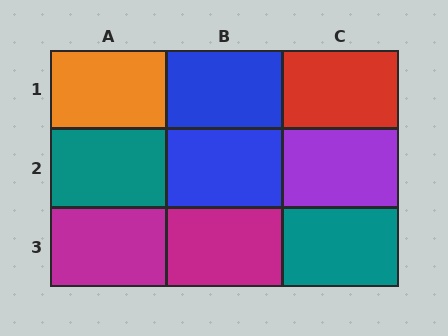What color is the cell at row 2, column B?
Blue.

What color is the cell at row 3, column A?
Magenta.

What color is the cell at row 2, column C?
Purple.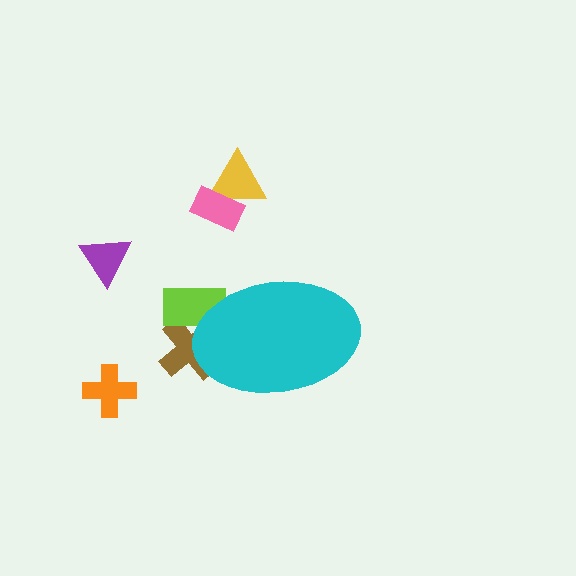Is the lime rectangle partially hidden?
Yes, the lime rectangle is partially hidden behind the cyan ellipse.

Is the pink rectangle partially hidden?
No, the pink rectangle is fully visible.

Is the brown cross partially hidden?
Yes, the brown cross is partially hidden behind the cyan ellipse.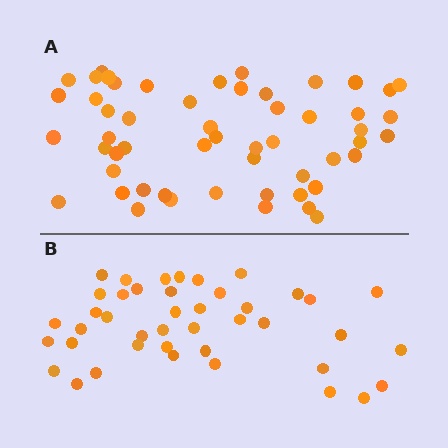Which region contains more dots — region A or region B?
Region A (the top region) has more dots.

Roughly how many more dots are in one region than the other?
Region A has roughly 12 or so more dots than region B.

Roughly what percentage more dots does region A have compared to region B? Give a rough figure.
About 30% more.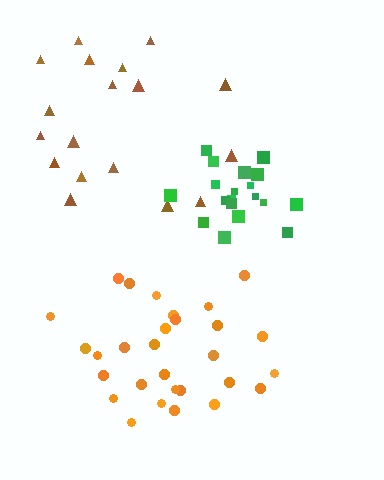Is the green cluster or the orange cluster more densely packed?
Green.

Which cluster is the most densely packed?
Green.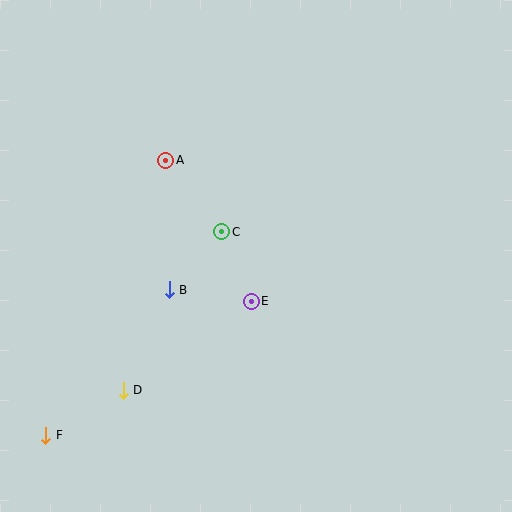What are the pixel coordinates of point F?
Point F is at (46, 435).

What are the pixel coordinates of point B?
Point B is at (169, 290).